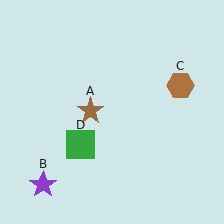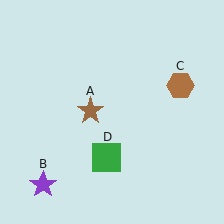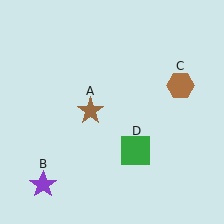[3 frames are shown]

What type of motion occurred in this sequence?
The green square (object D) rotated counterclockwise around the center of the scene.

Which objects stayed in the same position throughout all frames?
Brown star (object A) and purple star (object B) and brown hexagon (object C) remained stationary.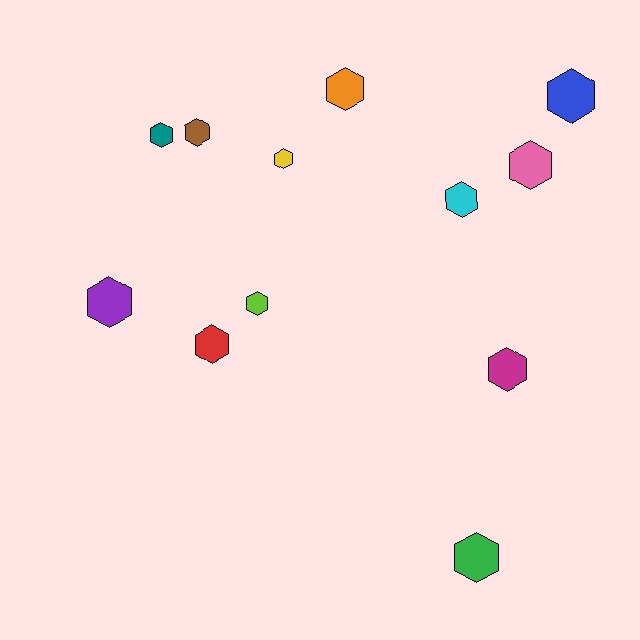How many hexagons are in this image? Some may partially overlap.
There are 12 hexagons.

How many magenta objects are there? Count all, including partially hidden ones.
There is 1 magenta object.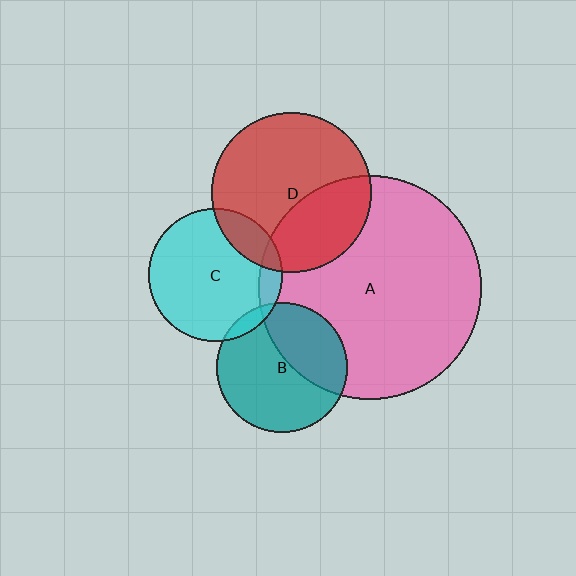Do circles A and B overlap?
Yes.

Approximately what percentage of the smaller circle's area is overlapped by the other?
Approximately 35%.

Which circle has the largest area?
Circle A (pink).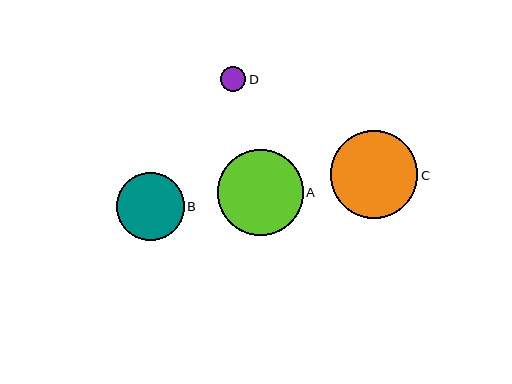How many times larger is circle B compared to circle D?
Circle B is approximately 2.7 times the size of circle D.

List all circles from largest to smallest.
From largest to smallest: C, A, B, D.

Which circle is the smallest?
Circle D is the smallest with a size of approximately 25 pixels.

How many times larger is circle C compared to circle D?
Circle C is approximately 3.5 times the size of circle D.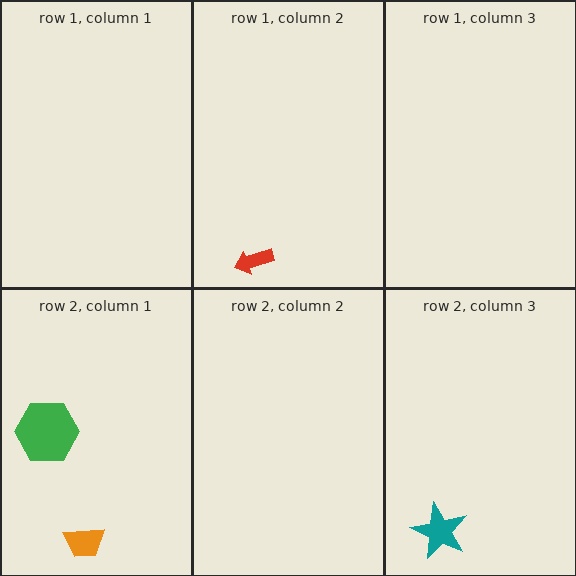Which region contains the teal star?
The row 2, column 3 region.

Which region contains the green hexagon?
The row 2, column 1 region.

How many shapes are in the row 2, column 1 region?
2.